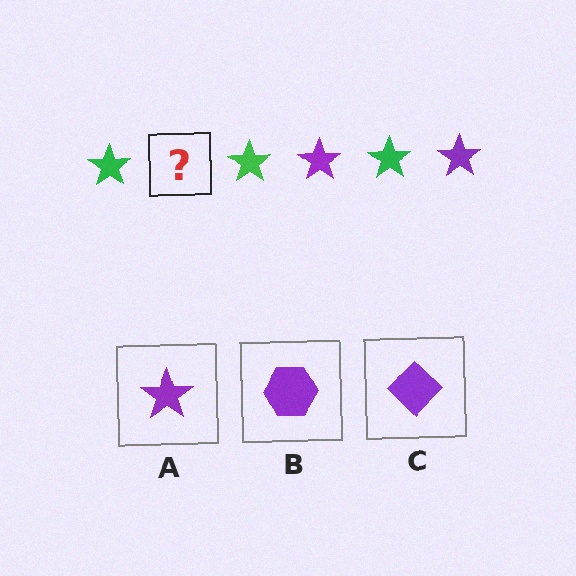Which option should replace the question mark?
Option A.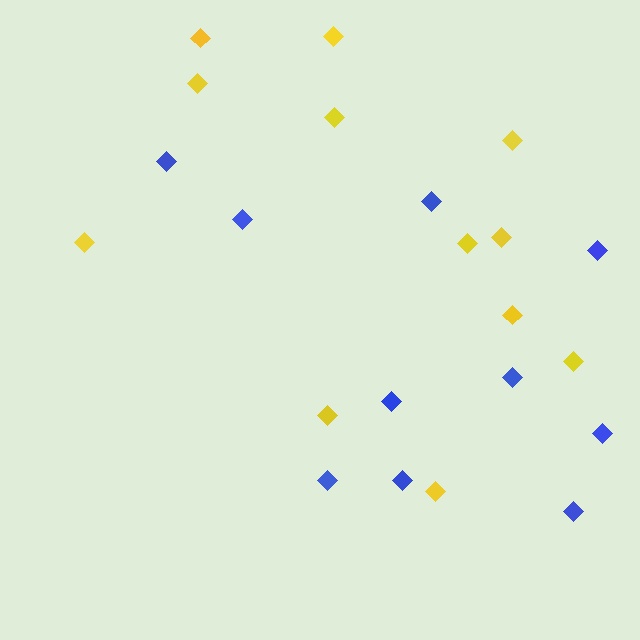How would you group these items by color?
There are 2 groups: one group of yellow diamonds (12) and one group of blue diamonds (10).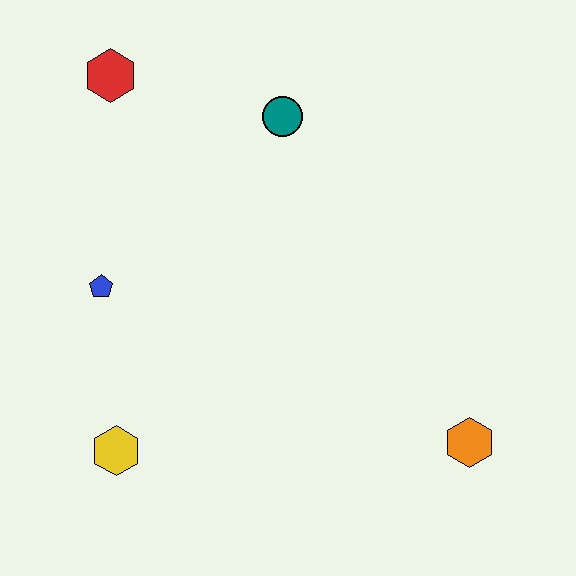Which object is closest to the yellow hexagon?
The blue pentagon is closest to the yellow hexagon.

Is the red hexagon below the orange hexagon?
No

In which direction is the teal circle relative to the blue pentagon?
The teal circle is to the right of the blue pentagon.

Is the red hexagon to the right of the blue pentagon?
Yes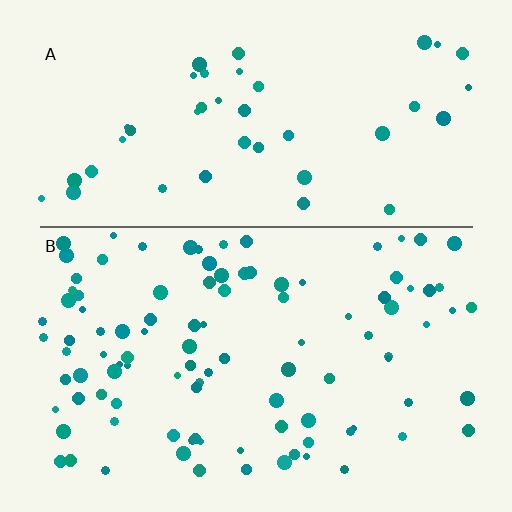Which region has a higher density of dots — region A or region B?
B (the bottom).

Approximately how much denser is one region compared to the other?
Approximately 2.3× — region B over region A.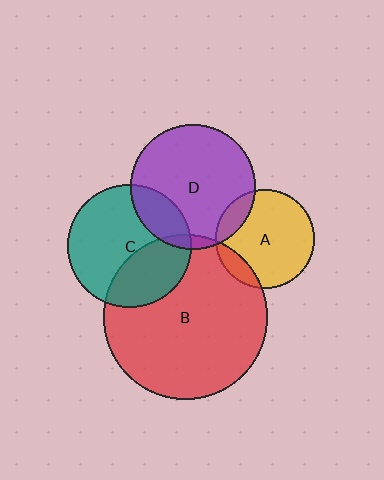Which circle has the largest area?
Circle B (red).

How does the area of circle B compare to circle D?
Approximately 1.7 times.